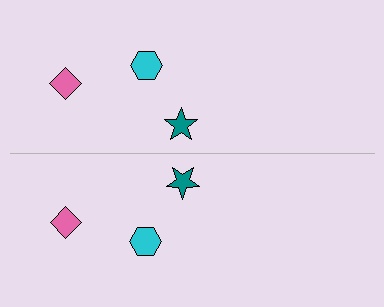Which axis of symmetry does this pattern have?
The pattern has a horizontal axis of symmetry running through the center of the image.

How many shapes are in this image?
There are 6 shapes in this image.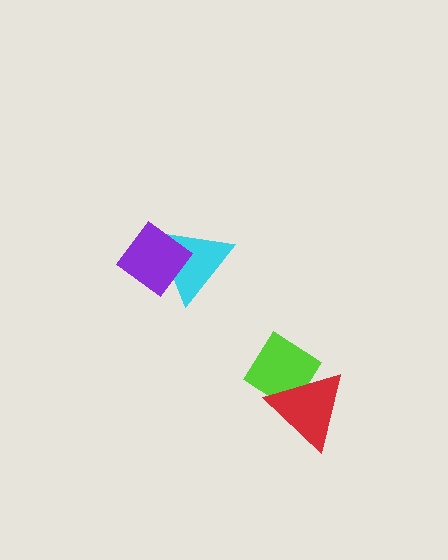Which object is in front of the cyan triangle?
The purple diamond is in front of the cyan triangle.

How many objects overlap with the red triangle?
1 object overlaps with the red triangle.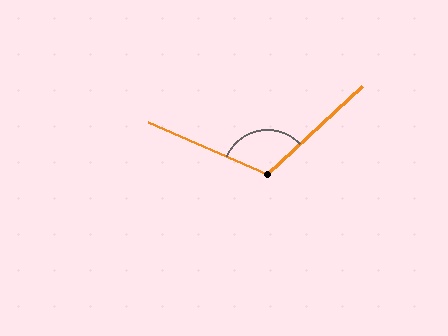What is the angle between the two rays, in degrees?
Approximately 114 degrees.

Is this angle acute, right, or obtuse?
It is obtuse.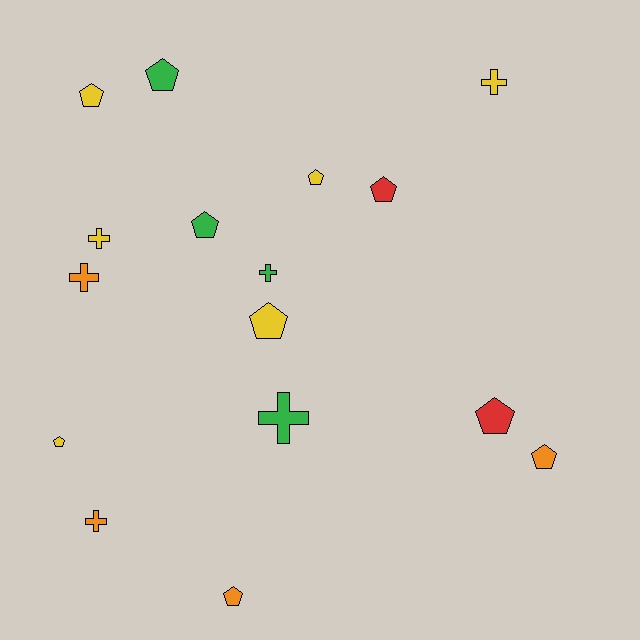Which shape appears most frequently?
Pentagon, with 10 objects.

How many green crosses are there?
There are 2 green crosses.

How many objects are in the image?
There are 16 objects.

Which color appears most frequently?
Yellow, with 6 objects.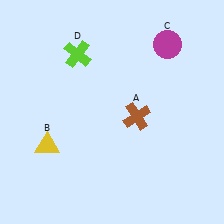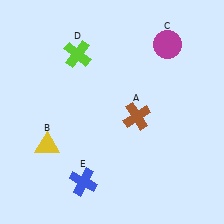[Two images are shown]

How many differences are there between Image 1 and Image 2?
There is 1 difference between the two images.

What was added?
A blue cross (E) was added in Image 2.